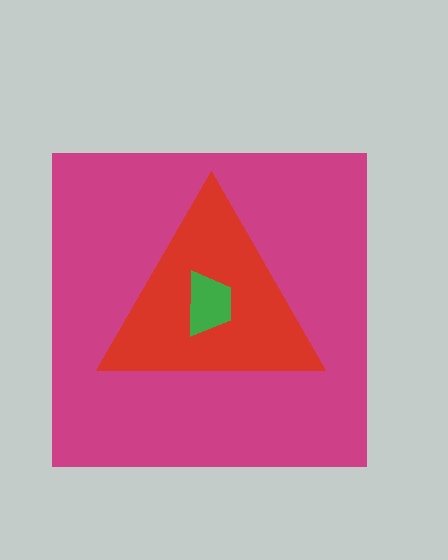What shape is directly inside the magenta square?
The red triangle.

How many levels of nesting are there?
3.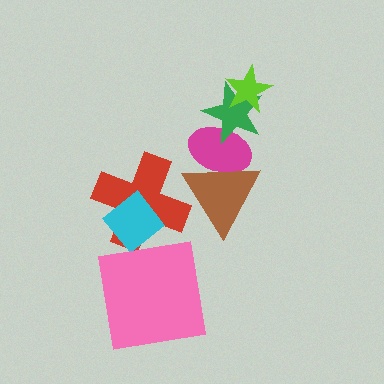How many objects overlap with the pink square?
0 objects overlap with the pink square.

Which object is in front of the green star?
The lime star is in front of the green star.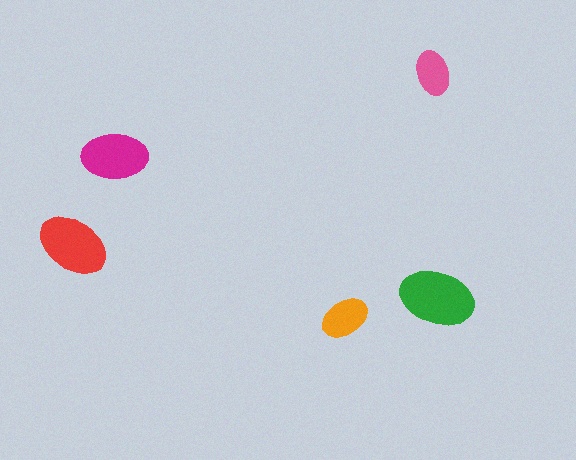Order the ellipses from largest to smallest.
the green one, the red one, the magenta one, the orange one, the pink one.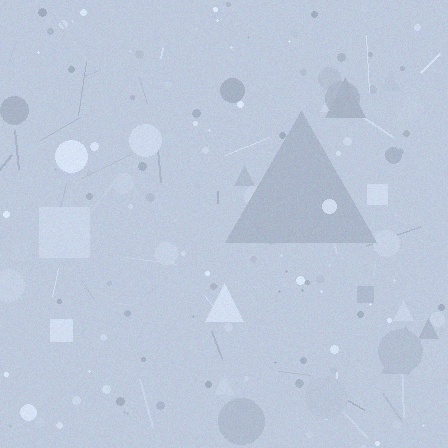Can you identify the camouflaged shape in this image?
The camouflaged shape is a triangle.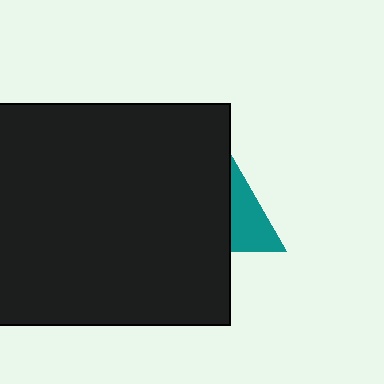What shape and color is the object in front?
The object in front is a black rectangle.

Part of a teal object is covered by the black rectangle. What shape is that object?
It is a triangle.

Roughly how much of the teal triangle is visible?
A small part of it is visible (roughly 39%).